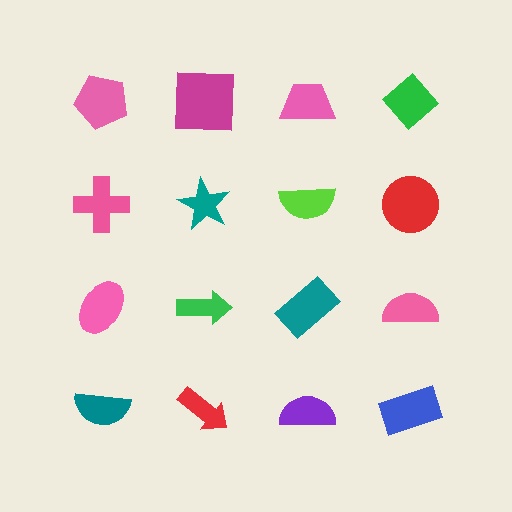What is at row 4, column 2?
A red arrow.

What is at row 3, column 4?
A pink semicircle.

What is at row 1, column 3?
A pink trapezoid.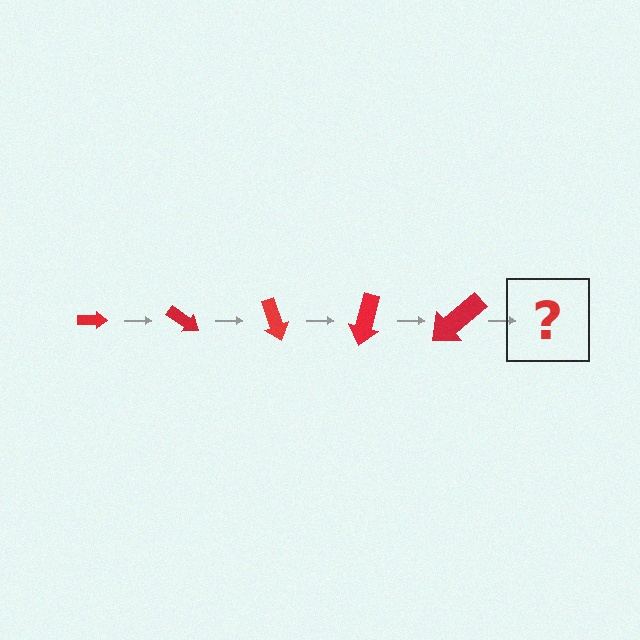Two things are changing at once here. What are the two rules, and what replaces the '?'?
The two rules are that the arrow grows larger each step and it rotates 35 degrees each step. The '?' should be an arrow, larger than the previous one and rotated 175 degrees from the start.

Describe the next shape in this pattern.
It should be an arrow, larger than the previous one and rotated 175 degrees from the start.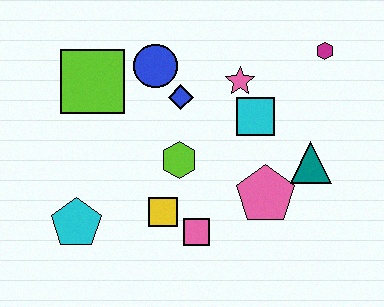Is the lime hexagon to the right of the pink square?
No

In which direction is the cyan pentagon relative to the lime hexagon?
The cyan pentagon is to the left of the lime hexagon.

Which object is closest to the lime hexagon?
The yellow square is closest to the lime hexagon.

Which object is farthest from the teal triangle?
The cyan pentagon is farthest from the teal triangle.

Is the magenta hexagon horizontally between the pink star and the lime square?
No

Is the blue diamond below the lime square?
Yes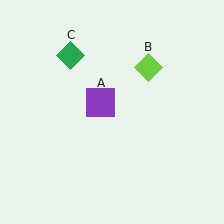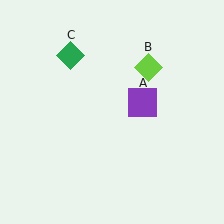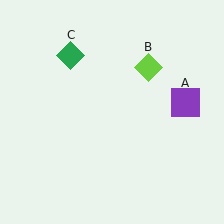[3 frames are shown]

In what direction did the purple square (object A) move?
The purple square (object A) moved right.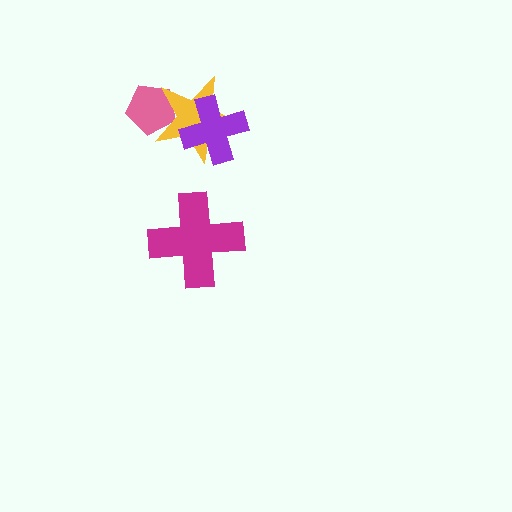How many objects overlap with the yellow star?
2 objects overlap with the yellow star.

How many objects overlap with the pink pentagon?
1 object overlaps with the pink pentagon.